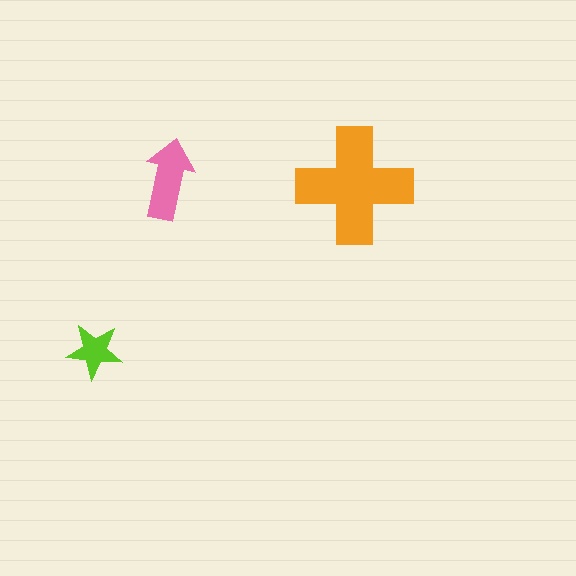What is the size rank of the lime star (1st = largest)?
3rd.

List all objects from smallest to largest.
The lime star, the pink arrow, the orange cross.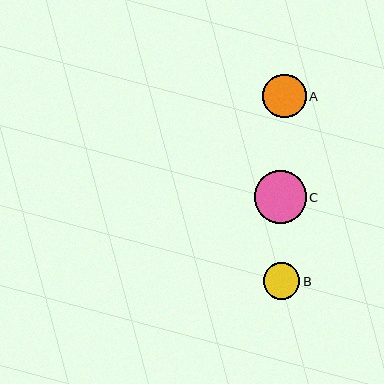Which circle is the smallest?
Circle B is the smallest with a size of approximately 37 pixels.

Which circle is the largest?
Circle C is the largest with a size of approximately 52 pixels.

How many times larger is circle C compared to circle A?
Circle C is approximately 1.2 times the size of circle A.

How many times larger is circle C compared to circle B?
Circle C is approximately 1.4 times the size of circle B.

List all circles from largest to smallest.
From largest to smallest: C, A, B.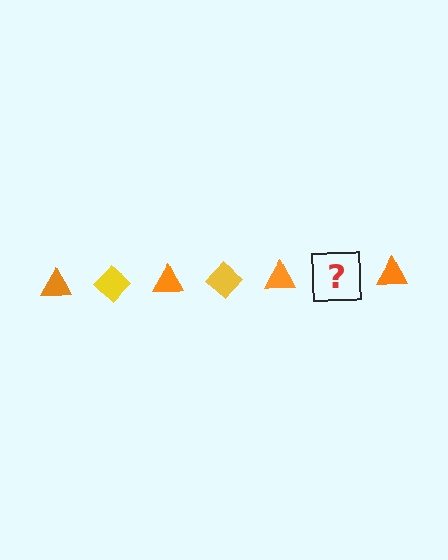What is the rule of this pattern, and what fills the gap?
The rule is that the pattern alternates between orange triangle and yellow diamond. The gap should be filled with a yellow diamond.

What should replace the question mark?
The question mark should be replaced with a yellow diamond.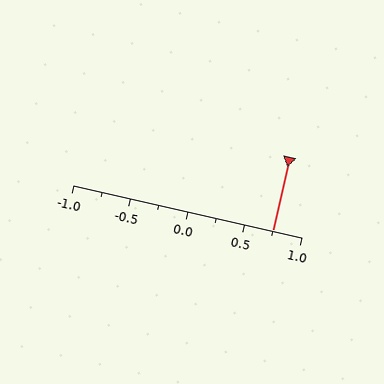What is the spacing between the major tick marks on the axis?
The major ticks are spaced 0.5 apart.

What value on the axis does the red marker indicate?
The marker indicates approximately 0.75.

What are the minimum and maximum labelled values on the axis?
The axis runs from -1.0 to 1.0.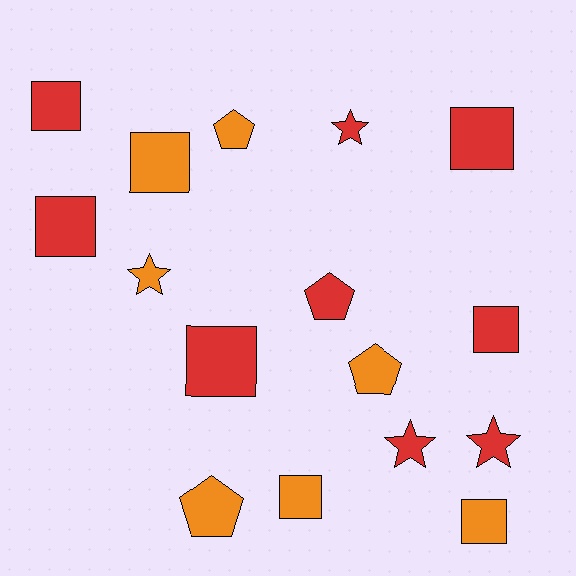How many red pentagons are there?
There is 1 red pentagon.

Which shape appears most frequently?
Square, with 8 objects.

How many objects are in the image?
There are 16 objects.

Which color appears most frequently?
Red, with 9 objects.